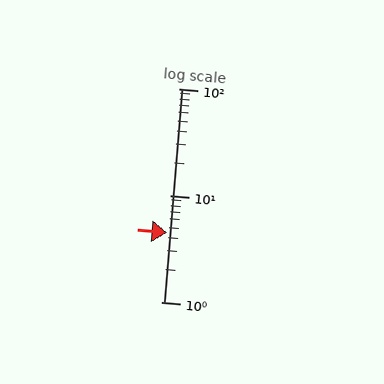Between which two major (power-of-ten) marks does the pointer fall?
The pointer is between 1 and 10.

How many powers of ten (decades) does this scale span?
The scale spans 2 decades, from 1 to 100.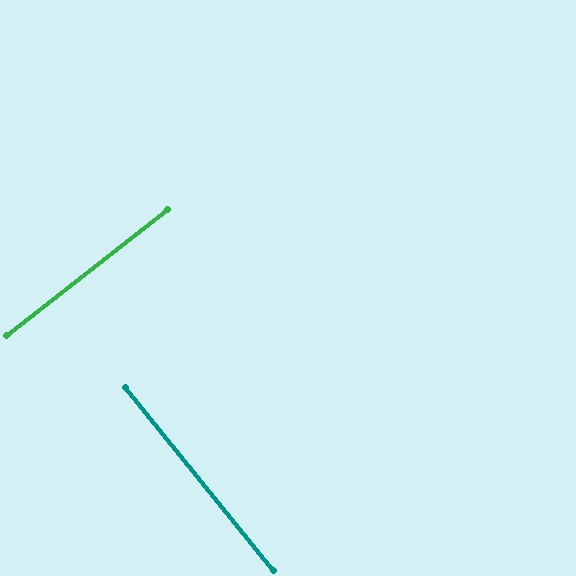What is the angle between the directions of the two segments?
Approximately 89 degrees.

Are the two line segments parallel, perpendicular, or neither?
Perpendicular — they meet at approximately 89°.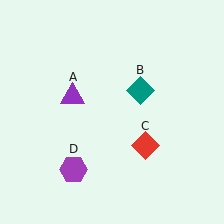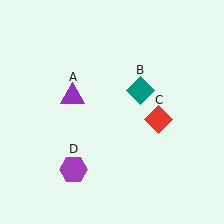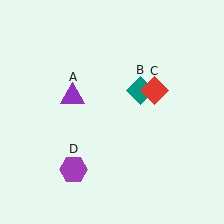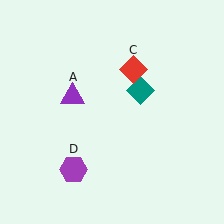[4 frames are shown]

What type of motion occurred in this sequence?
The red diamond (object C) rotated counterclockwise around the center of the scene.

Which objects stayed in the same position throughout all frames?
Purple triangle (object A) and teal diamond (object B) and purple hexagon (object D) remained stationary.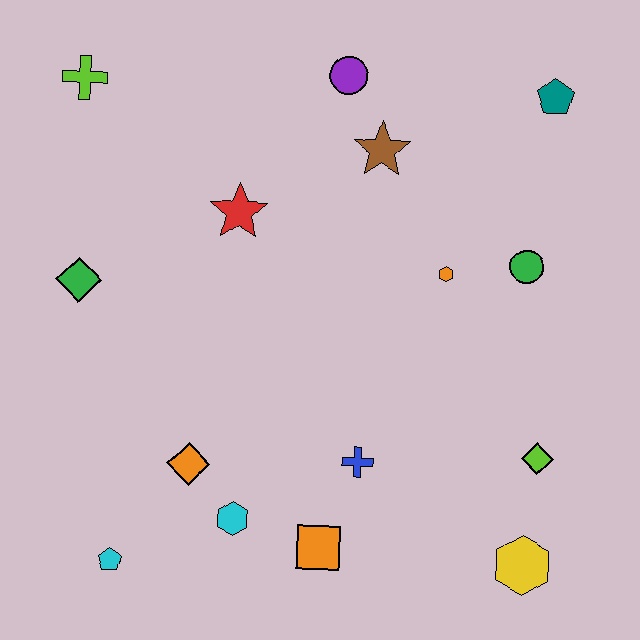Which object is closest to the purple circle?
The brown star is closest to the purple circle.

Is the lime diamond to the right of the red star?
Yes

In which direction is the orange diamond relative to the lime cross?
The orange diamond is below the lime cross.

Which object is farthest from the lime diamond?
The lime cross is farthest from the lime diamond.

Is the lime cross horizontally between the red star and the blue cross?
No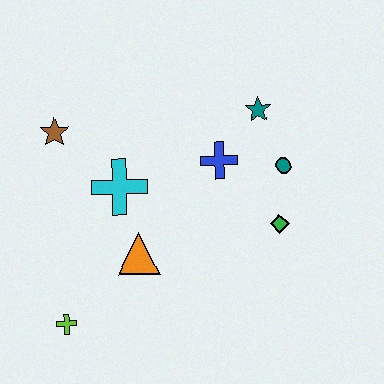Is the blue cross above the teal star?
No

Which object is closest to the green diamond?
The teal circle is closest to the green diamond.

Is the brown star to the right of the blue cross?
No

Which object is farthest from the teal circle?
The lime cross is farthest from the teal circle.